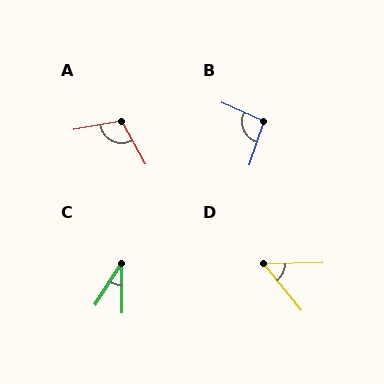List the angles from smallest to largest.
C (33°), D (53°), B (96°), A (110°).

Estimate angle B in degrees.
Approximately 96 degrees.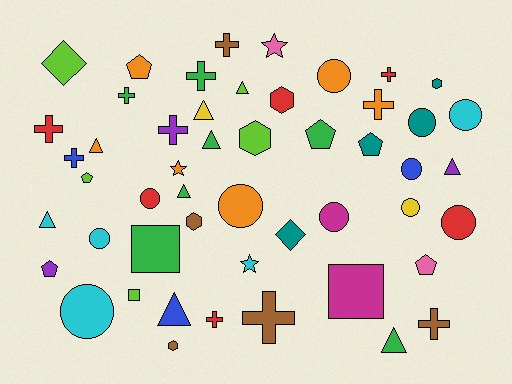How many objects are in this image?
There are 50 objects.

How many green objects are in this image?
There are 7 green objects.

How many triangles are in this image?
There are 9 triangles.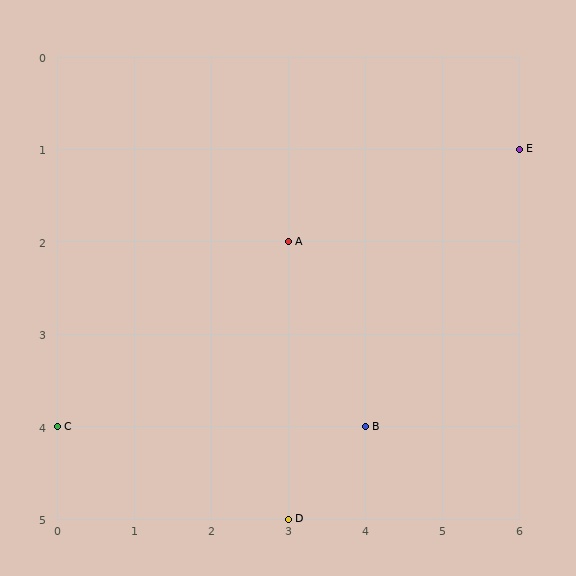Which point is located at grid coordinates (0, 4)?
Point C is at (0, 4).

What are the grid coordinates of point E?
Point E is at grid coordinates (6, 1).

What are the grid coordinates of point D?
Point D is at grid coordinates (3, 5).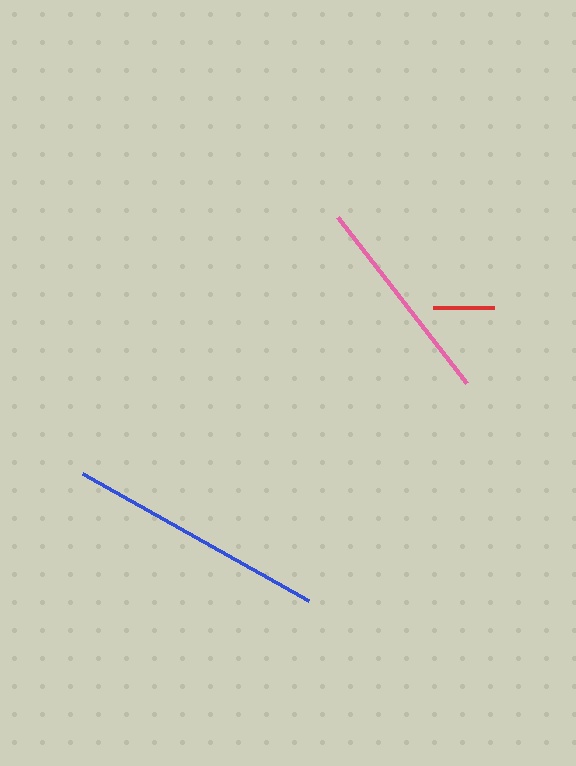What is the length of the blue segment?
The blue segment is approximately 259 pixels long.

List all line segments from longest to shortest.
From longest to shortest: blue, pink, red.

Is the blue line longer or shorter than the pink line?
The blue line is longer than the pink line.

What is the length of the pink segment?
The pink segment is approximately 210 pixels long.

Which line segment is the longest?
The blue line is the longest at approximately 259 pixels.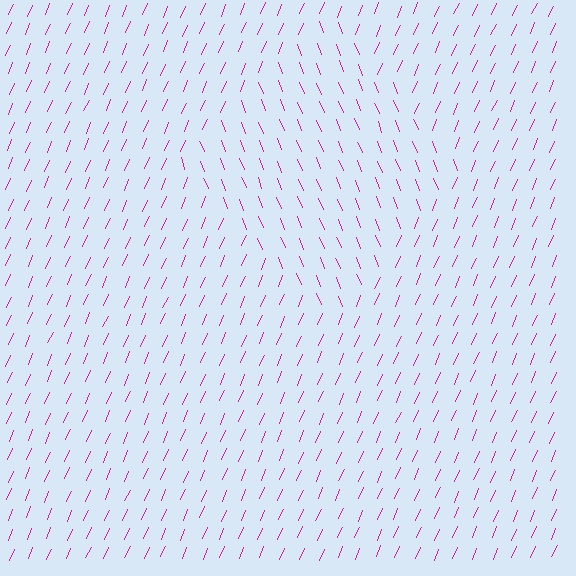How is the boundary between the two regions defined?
The boundary is defined purely by a change in line orientation (approximately 45 degrees difference). All lines are the same color and thickness.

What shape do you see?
I see a diamond.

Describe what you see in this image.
The image is filled with small magenta line segments. A diamond region in the image has lines oriented differently from the surrounding lines, creating a visible texture boundary.